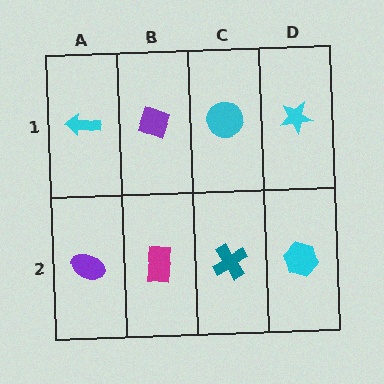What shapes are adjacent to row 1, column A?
A purple ellipse (row 2, column A), a purple diamond (row 1, column B).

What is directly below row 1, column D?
A cyan hexagon.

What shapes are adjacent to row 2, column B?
A purple diamond (row 1, column B), a purple ellipse (row 2, column A), a teal cross (row 2, column C).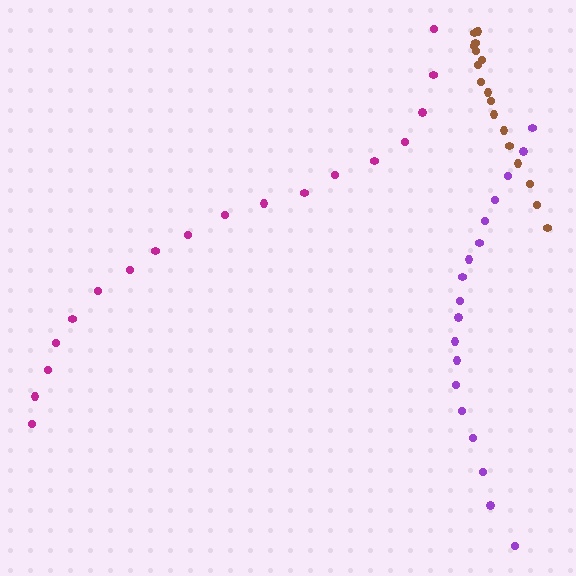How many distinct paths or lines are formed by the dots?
There are 3 distinct paths.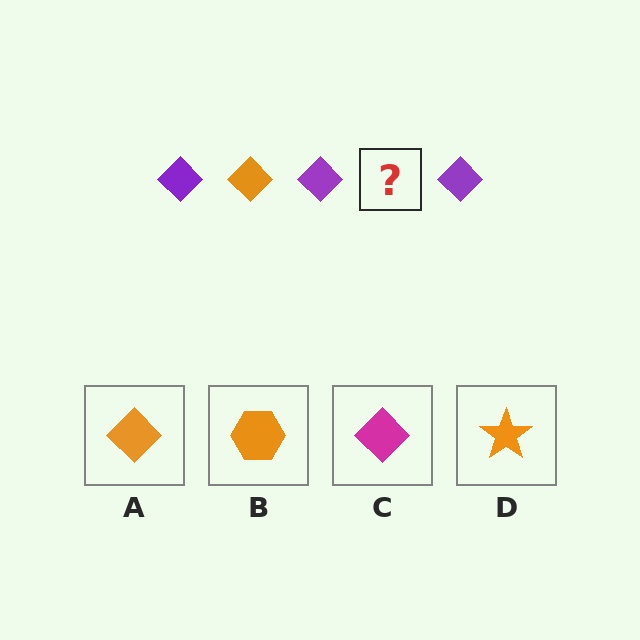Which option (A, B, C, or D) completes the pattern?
A.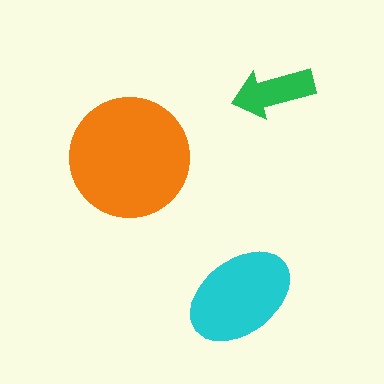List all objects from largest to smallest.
The orange circle, the cyan ellipse, the green arrow.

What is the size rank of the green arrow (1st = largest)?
3rd.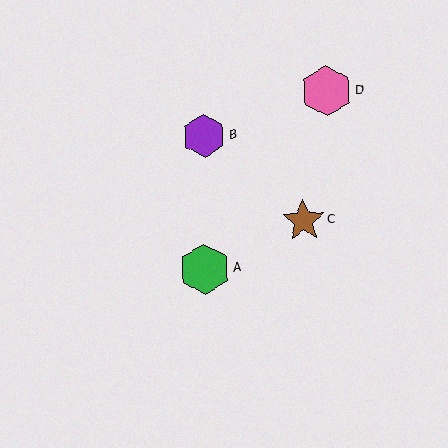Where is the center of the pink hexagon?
The center of the pink hexagon is at (326, 91).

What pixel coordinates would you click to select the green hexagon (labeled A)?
Click at (205, 269) to select the green hexagon A.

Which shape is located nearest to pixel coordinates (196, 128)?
The purple hexagon (labeled B) at (204, 136) is nearest to that location.